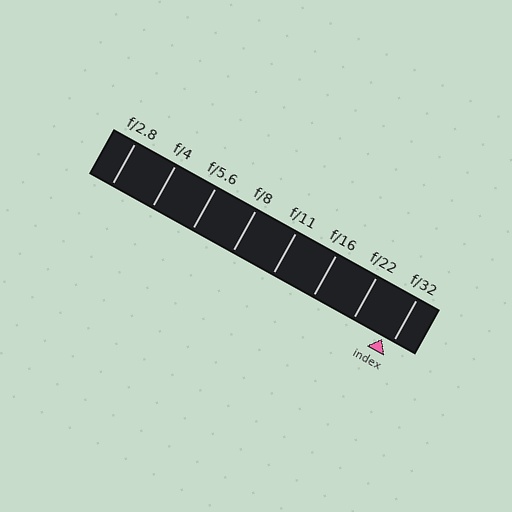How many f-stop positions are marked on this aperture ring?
There are 8 f-stop positions marked.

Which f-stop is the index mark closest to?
The index mark is closest to f/32.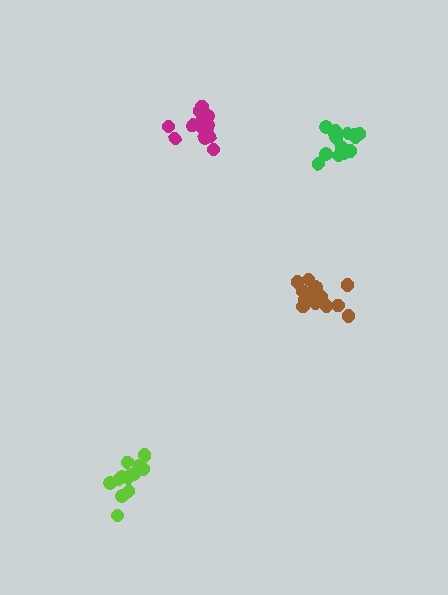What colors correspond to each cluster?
The clusters are colored: green, brown, magenta, lime.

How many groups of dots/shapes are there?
There are 4 groups.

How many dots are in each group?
Group 1: 18 dots, Group 2: 18 dots, Group 3: 15 dots, Group 4: 15 dots (66 total).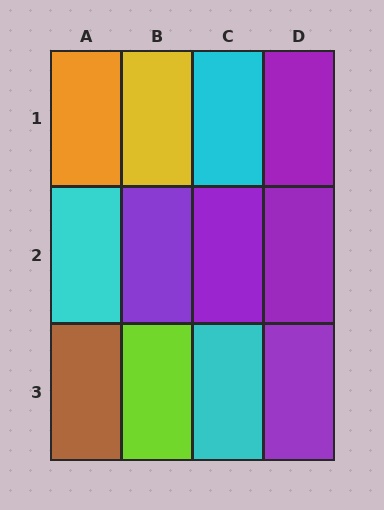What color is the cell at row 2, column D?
Purple.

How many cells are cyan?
3 cells are cyan.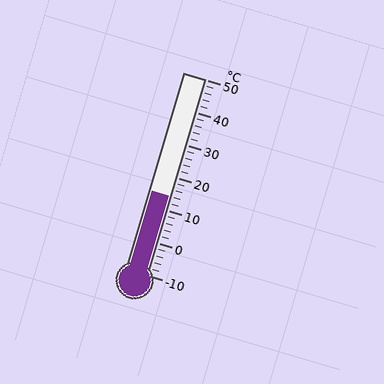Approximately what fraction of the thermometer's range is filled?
The thermometer is filled to approximately 40% of its range.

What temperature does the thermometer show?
The thermometer shows approximately 14°C.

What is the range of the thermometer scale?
The thermometer scale ranges from -10°C to 50°C.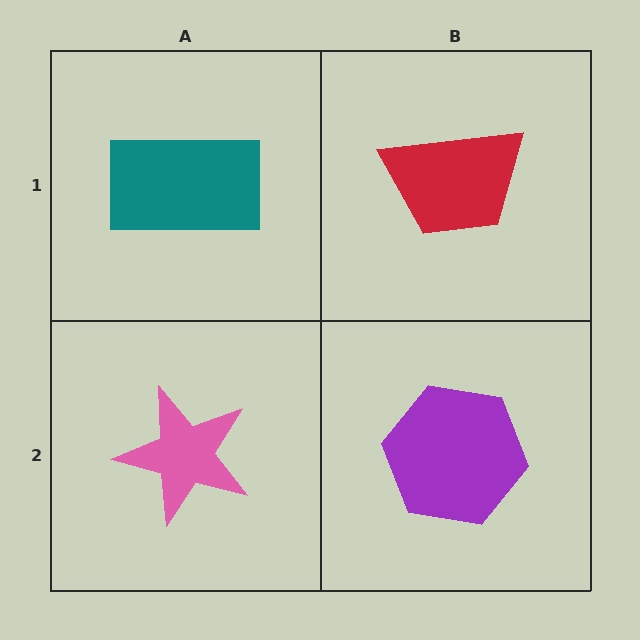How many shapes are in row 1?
2 shapes.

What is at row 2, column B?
A purple hexagon.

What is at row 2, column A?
A pink star.